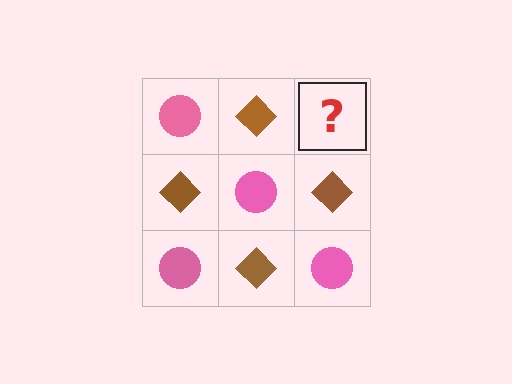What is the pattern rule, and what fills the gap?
The rule is that it alternates pink circle and brown diamond in a checkerboard pattern. The gap should be filled with a pink circle.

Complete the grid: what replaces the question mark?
The question mark should be replaced with a pink circle.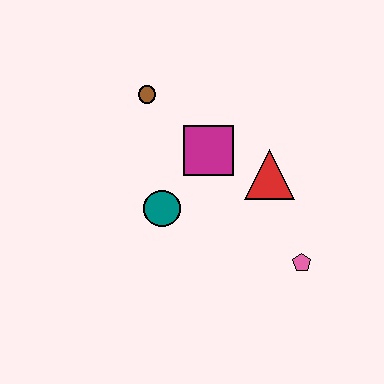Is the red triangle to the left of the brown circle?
No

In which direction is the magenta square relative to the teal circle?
The magenta square is above the teal circle.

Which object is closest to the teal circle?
The magenta square is closest to the teal circle.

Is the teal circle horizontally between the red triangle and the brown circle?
Yes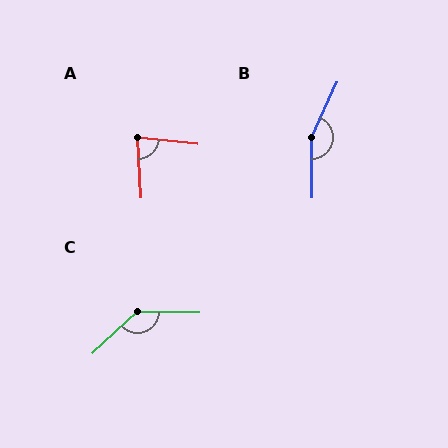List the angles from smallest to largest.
A (81°), C (136°), B (155°).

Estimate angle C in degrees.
Approximately 136 degrees.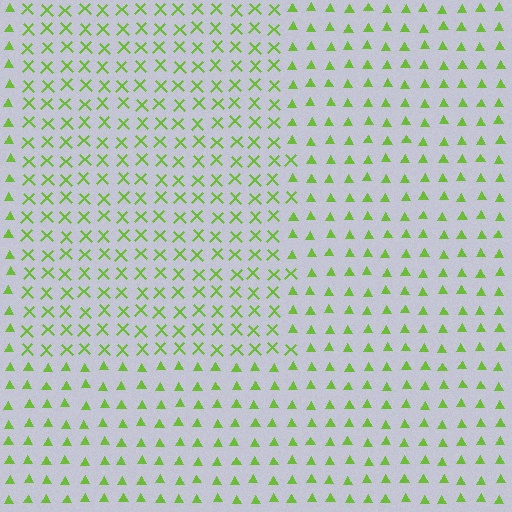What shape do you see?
I see a rectangle.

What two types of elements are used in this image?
The image uses X marks inside the rectangle region and triangles outside it.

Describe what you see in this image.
The image is filled with small lime elements arranged in a uniform grid. A rectangle-shaped region contains X marks, while the surrounding area contains triangles. The boundary is defined purely by the change in element shape.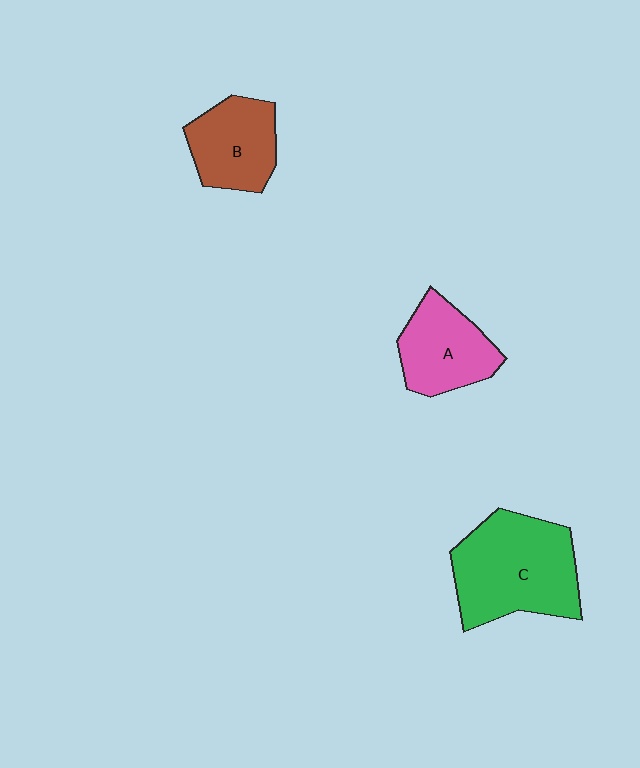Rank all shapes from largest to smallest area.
From largest to smallest: C (green), A (pink), B (brown).